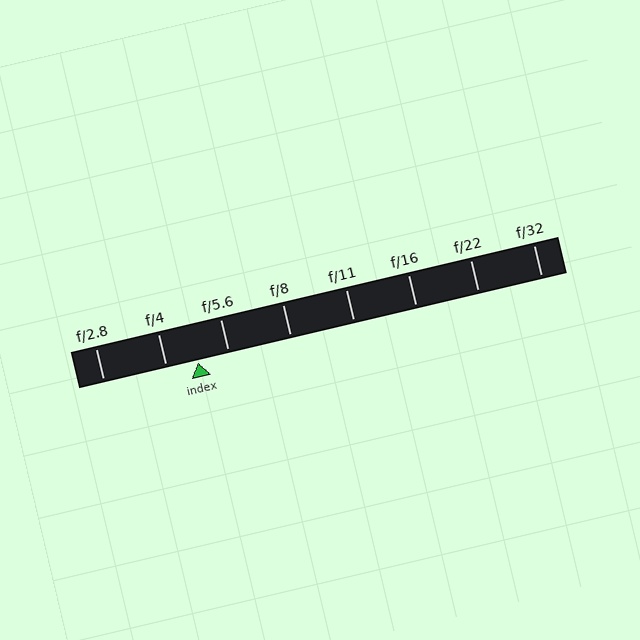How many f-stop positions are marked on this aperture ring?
There are 8 f-stop positions marked.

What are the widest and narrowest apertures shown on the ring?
The widest aperture shown is f/2.8 and the narrowest is f/32.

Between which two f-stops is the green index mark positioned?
The index mark is between f/4 and f/5.6.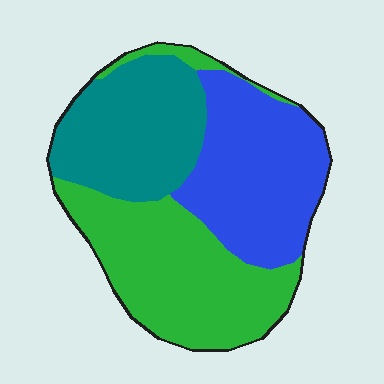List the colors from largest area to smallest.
From largest to smallest: green, blue, teal.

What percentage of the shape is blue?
Blue takes up between a quarter and a half of the shape.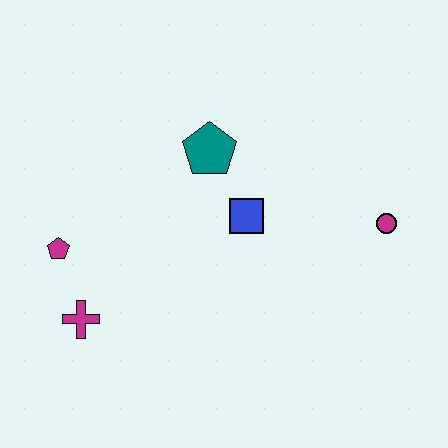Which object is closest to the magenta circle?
The blue square is closest to the magenta circle.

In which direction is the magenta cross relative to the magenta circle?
The magenta cross is to the left of the magenta circle.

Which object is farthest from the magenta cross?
The magenta circle is farthest from the magenta cross.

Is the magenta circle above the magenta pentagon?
Yes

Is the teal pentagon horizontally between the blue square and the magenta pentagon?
Yes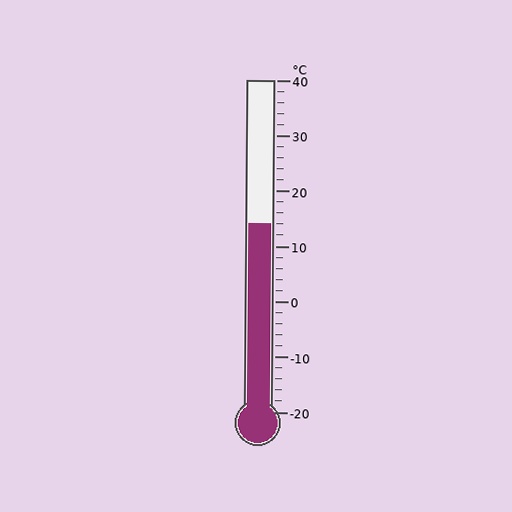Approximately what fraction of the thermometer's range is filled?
The thermometer is filled to approximately 55% of its range.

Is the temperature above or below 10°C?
The temperature is above 10°C.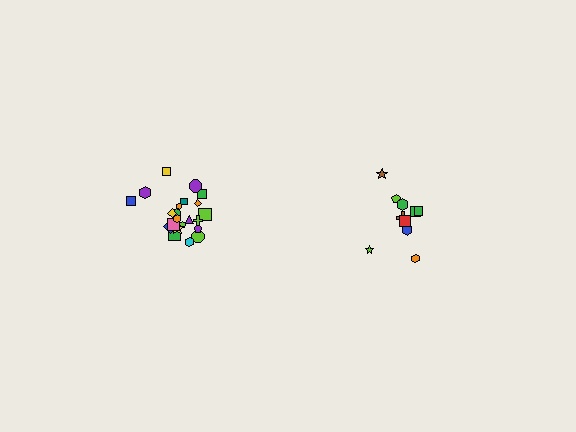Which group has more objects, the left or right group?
The left group.